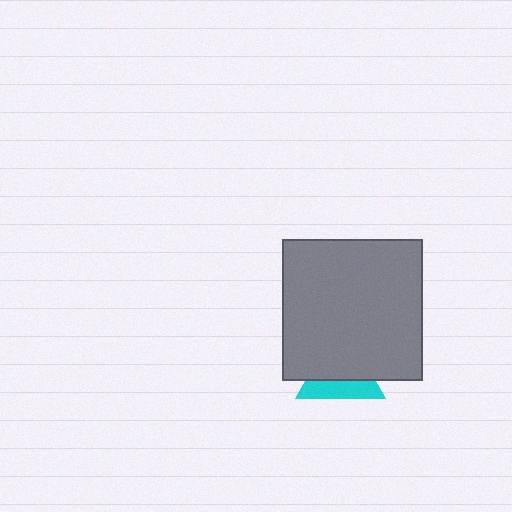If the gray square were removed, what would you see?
You would see the complete cyan triangle.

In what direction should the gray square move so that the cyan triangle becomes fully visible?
The gray square should move up. That is the shortest direction to clear the overlap and leave the cyan triangle fully visible.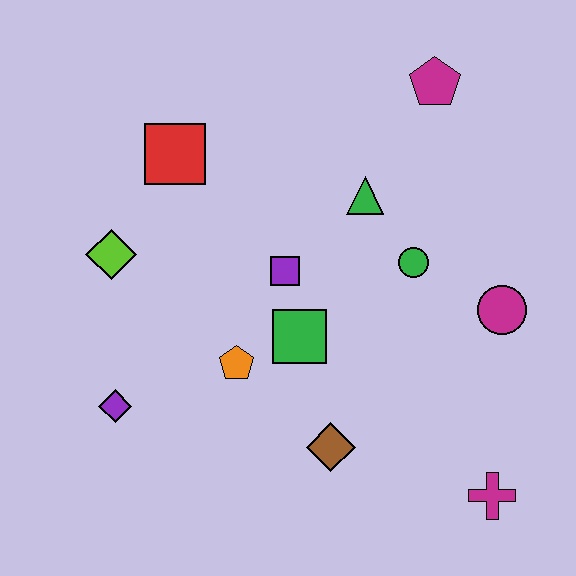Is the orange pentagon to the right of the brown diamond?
No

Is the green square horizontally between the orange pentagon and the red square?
No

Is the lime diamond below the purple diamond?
No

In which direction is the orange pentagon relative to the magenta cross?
The orange pentagon is to the left of the magenta cross.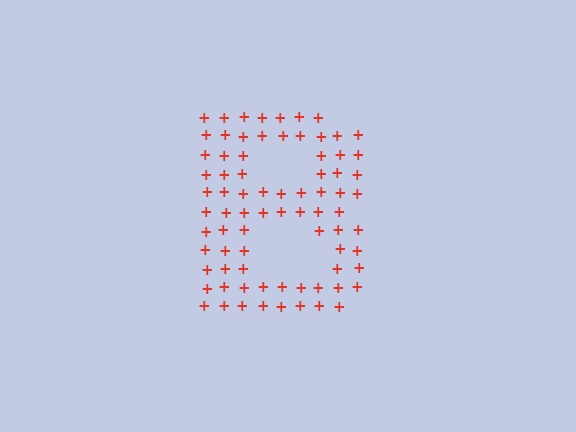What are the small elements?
The small elements are plus signs.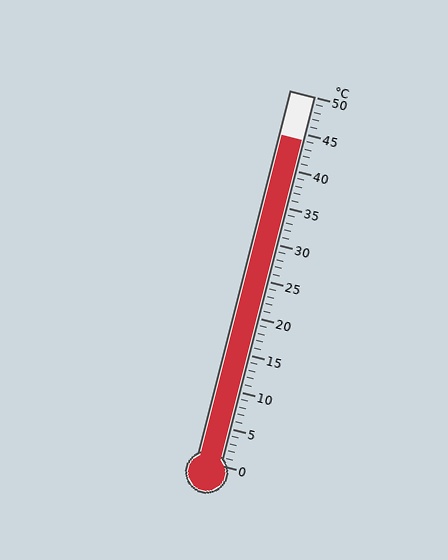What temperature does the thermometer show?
The thermometer shows approximately 44°C.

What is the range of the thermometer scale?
The thermometer scale ranges from 0°C to 50°C.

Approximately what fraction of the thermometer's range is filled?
The thermometer is filled to approximately 90% of its range.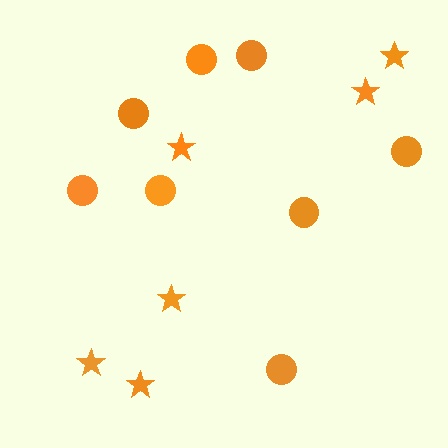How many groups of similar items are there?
There are 2 groups: one group of circles (8) and one group of stars (6).